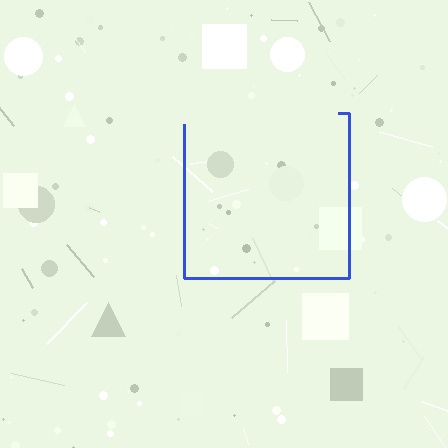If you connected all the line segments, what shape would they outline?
They would outline a square.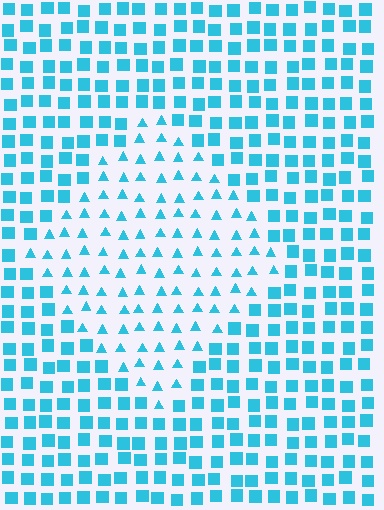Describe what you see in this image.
The image is filled with small cyan elements arranged in a uniform grid. A diamond-shaped region contains triangles, while the surrounding area contains squares. The boundary is defined purely by the change in element shape.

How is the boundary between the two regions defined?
The boundary is defined by a change in element shape: triangles inside vs. squares outside. All elements share the same color and spacing.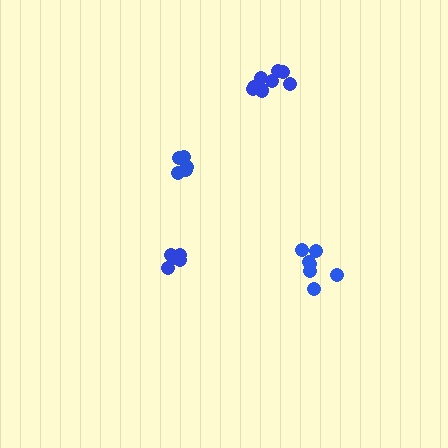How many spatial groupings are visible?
There are 4 spatial groupings.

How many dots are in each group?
Group 1: 5 dots, Group 2: 7 dots, Group 3: 8 dots, Group 4: 5 dots (25 total).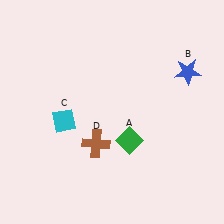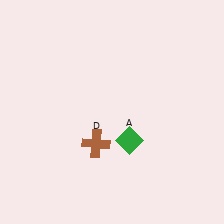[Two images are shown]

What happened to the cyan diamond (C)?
The cyan diamond (C) was removed in Image 2. It was in the bottom-left area of Image 1.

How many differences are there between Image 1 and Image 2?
There are 2 differences between the two images.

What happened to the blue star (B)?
The blue star (B) was removed in Image 2. It was in the top-right area of Image 1.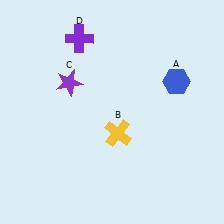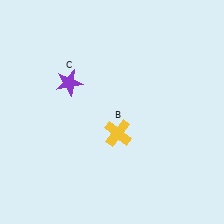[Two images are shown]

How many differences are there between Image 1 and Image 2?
There are 2 differences between the two images.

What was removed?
The purple cross (D), the blue hexagon (A) were removed in Image 2.